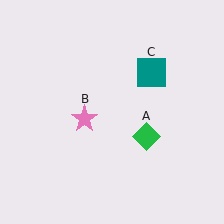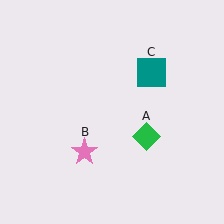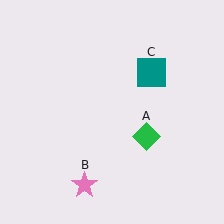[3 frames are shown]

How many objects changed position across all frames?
1 object changed position: pink star (object B).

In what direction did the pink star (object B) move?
The pink star (object B) moved down.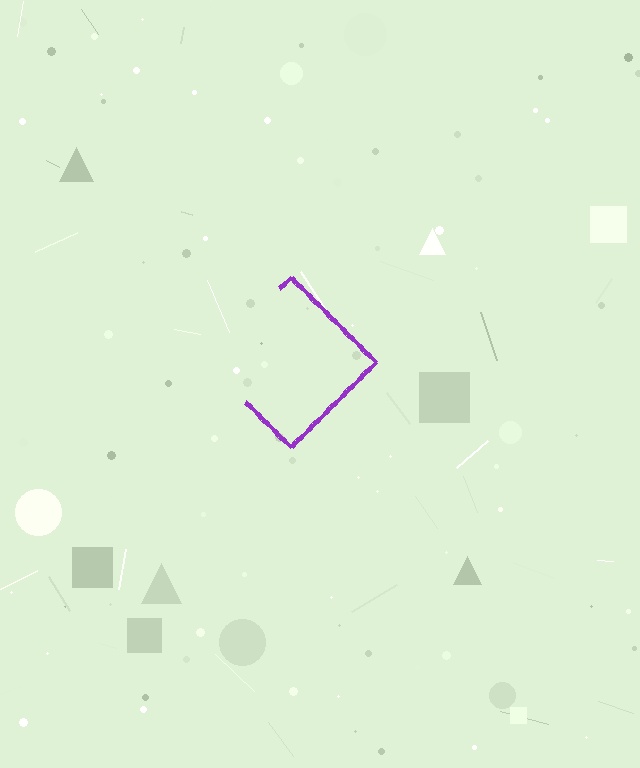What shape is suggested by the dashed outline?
The dashed outline suggests a diamond.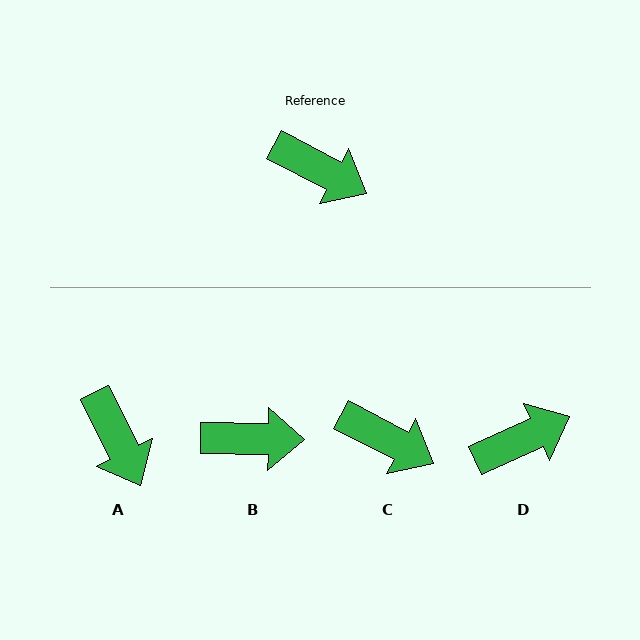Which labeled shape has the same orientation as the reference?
C.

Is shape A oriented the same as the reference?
No, it is off by about 36 degrees.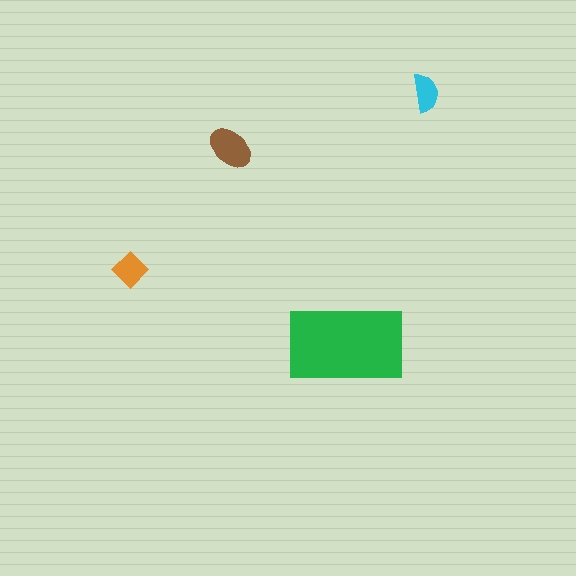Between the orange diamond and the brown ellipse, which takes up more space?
The brown ellipse.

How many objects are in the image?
There are 4 objects in the image.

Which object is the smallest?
The cyan semicircle.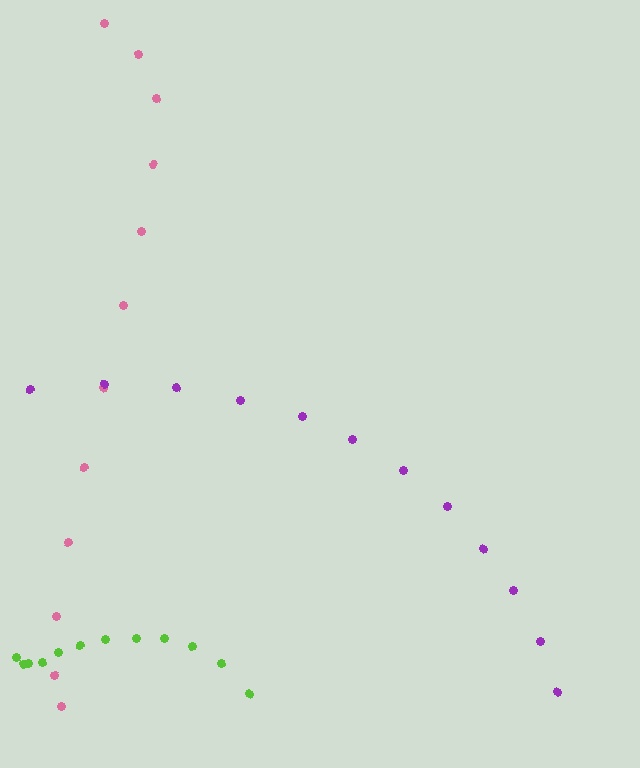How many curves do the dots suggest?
There are 3 distinct paths.